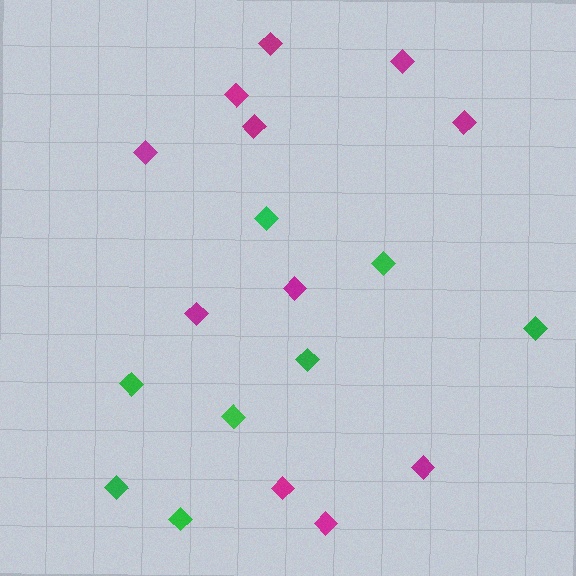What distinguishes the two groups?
There are 2 groups: one group of magenta diamonds (11) and one group of green diamonds (8).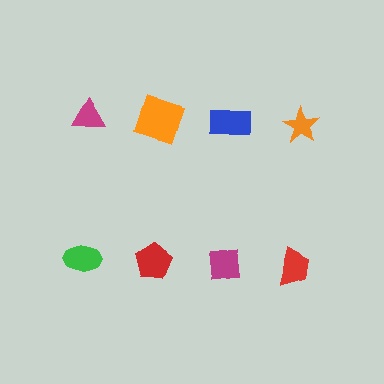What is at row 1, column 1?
A magenta triangle.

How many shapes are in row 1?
4 shapes.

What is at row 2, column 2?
A red pentagon.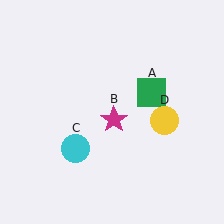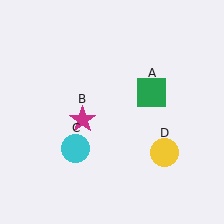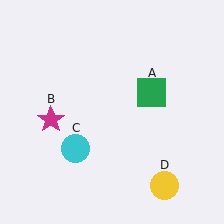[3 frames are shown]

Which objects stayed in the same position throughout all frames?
Green square (object A) and cyan circle (object C) remained stationary.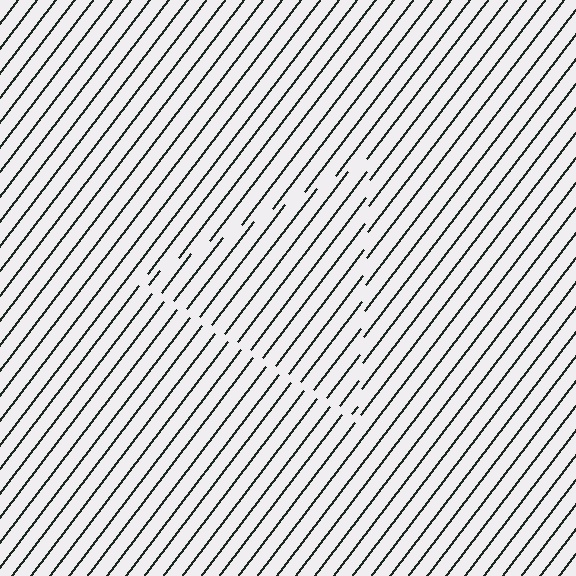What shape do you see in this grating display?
An illusory triangle. The interior of the shape contains the same grating, shifted by half a period — the contour is defined by the phase discontinuity where line-ends from the inner and outer gratings abut.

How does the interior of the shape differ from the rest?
The interior of the shape contains the same grating, shifted by half a period — the contour is defined by the phase discontinuity where line-ends from the inner and outer gratings abut.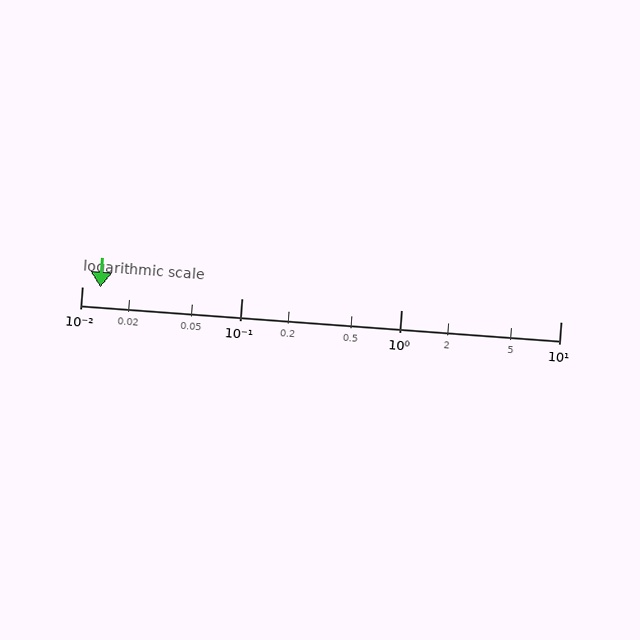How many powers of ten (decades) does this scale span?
The scale spans 3 decades, from 0.01 to 10.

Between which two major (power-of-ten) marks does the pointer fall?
The pointer is between 0.01 and 0.1.